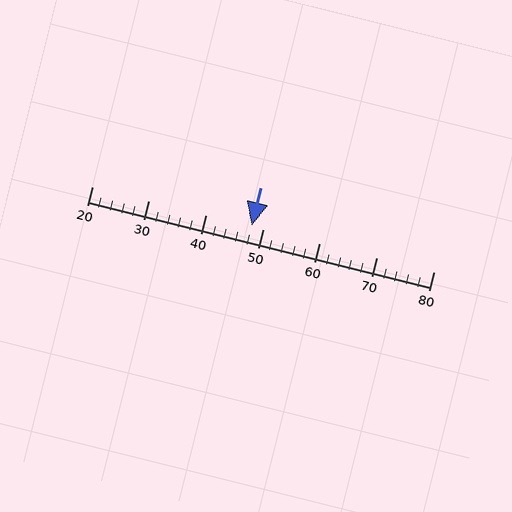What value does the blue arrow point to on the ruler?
The blue arrow points to approximately 48.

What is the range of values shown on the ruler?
The ruler shows values from 20 to 80.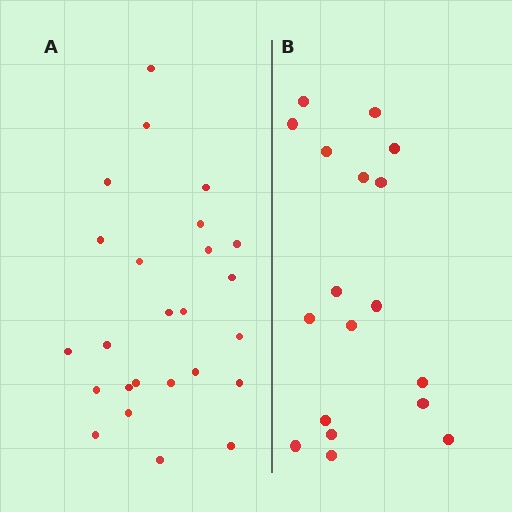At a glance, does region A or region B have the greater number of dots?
Region A (the left region) has more dots.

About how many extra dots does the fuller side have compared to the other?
Region A has roughly 8 or so more dots than region B.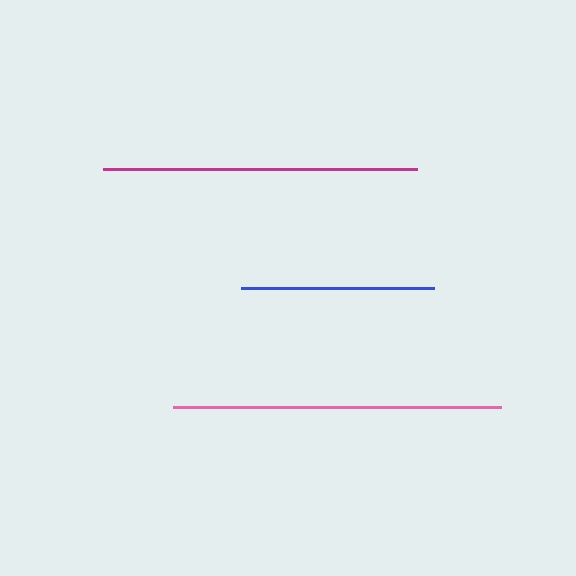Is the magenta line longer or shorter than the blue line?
The magenta line is longer than the blue line.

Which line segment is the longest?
The pink line is the longest at approximately 328 pixels.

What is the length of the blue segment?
The blue segment is approximately 193 pixels long.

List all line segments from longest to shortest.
From longest to shortest: pink, magenta, blue.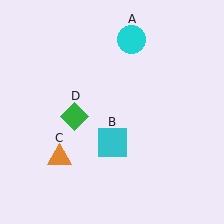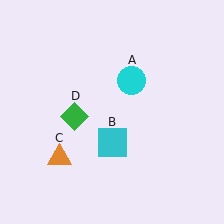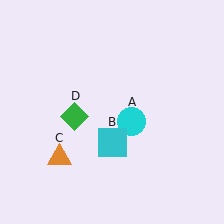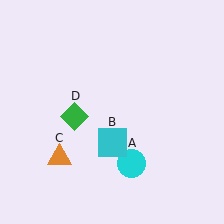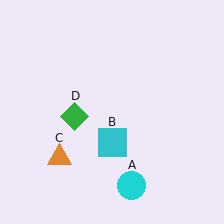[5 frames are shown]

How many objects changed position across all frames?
1 object changed position: cyan circle (object A).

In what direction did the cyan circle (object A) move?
The cyan circle (object A) moved down.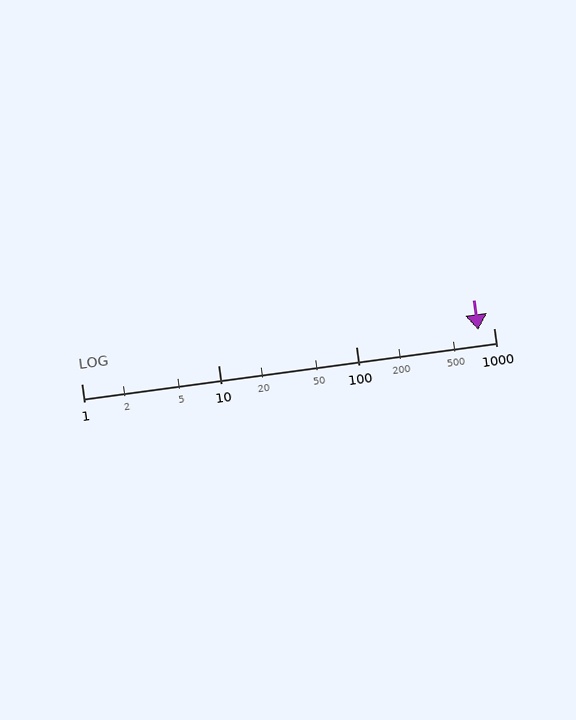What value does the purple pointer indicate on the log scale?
The pointer indicates approximately 770.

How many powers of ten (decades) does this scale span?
The scale spans 3 decades, from 1 to 1000.